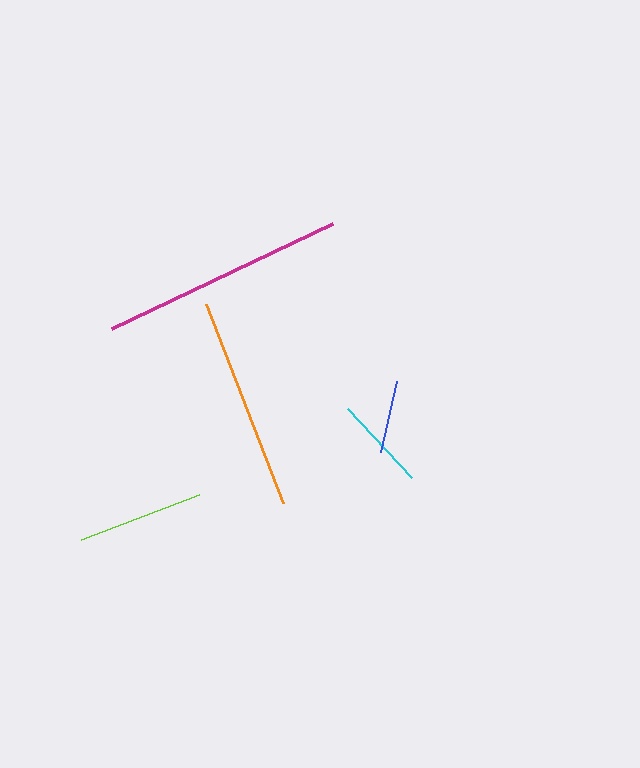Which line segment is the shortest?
The blue line is the shortest at approximately 73 pixels.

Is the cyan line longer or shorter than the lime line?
The lime line is longer than the cyan line.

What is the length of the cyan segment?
The cyan segment is approximately 94 pixels long.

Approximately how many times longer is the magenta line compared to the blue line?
The magenta line is approximately 3.3 times the length of the blue line.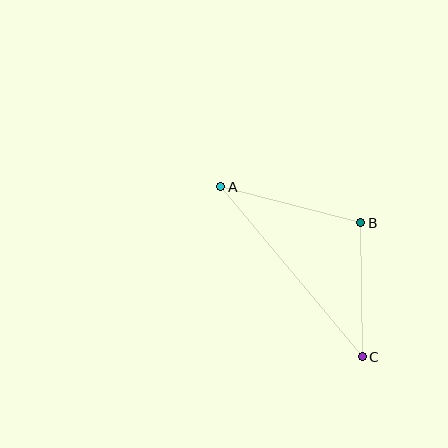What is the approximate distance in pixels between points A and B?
The distance between A and B is approximately 145 pixels.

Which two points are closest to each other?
Points B and C are closest to each other.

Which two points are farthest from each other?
Points A and C are farthest from each other.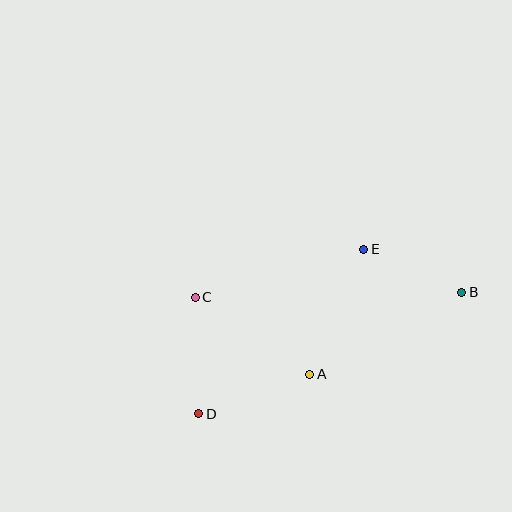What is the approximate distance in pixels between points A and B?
The distance between A and B is approximately 173 pixels.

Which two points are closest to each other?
Points B and E are closest to each other.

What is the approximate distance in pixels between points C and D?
The distance between C and D is approximately 117 pixels.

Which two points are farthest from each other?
Points B and D are farthest from each other.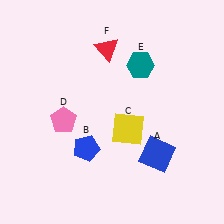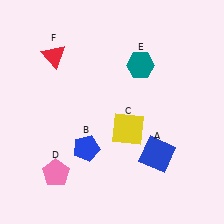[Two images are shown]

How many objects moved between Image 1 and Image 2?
2 objects moved between the two images.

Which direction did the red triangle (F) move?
The red triangle (F) moved left.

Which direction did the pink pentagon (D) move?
The pink pentagon (D) moved down.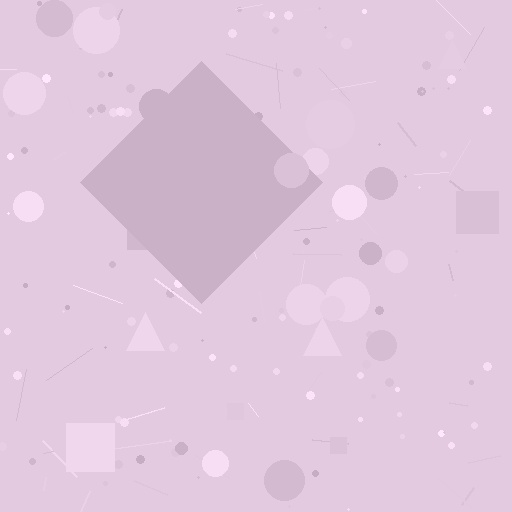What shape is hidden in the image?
A diamond is hidden in the image.